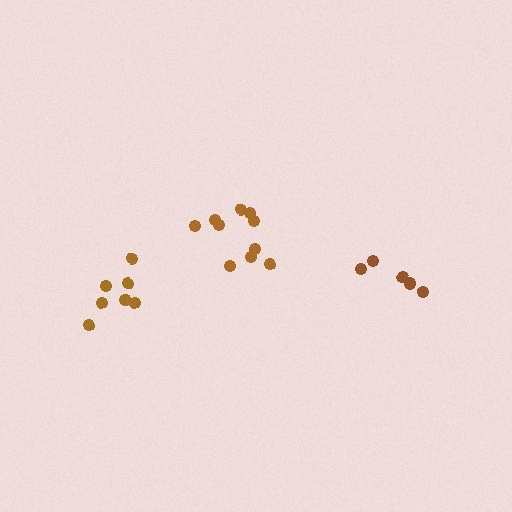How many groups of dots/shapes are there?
There are 3 groups.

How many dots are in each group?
Group 1: 7 dots, Group 2: 5 dots, Group 3: 10 dots (22 total).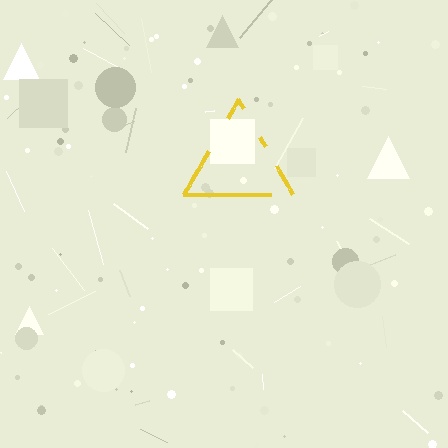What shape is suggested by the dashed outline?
The dashed outline suggests a triangle.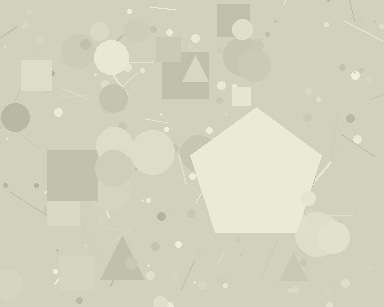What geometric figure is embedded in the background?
A pentagon is embedded in the background.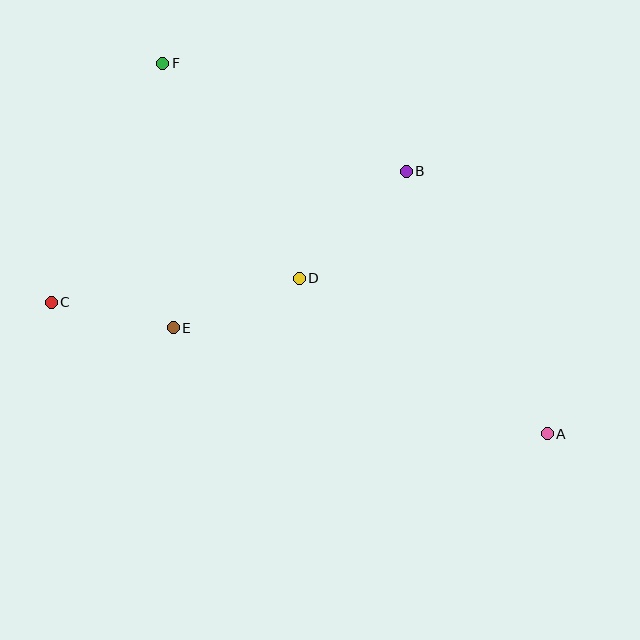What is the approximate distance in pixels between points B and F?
The distance between B and F is approximately 267 pixels.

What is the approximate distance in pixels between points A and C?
The distance between A and C is approximately 513 pixels.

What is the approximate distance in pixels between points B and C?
The distance between B and C is approximately 378 pixels.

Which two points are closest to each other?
Points C and E are closest to each other.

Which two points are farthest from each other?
Points A and F are farthest from each other.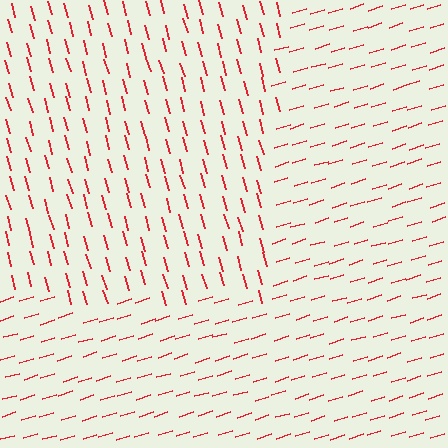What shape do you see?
I see a rectangle.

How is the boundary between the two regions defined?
The boundary is defined purely by a change in line orientation (approximately 88 degrees difference). All lines are the same color and thickness.